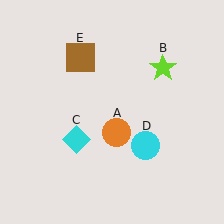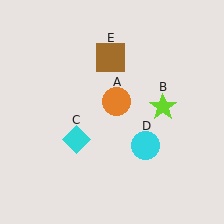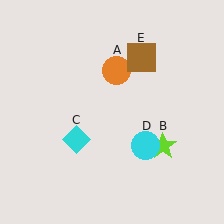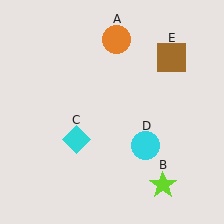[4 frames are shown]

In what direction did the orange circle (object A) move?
The orange circle (object A) moved up.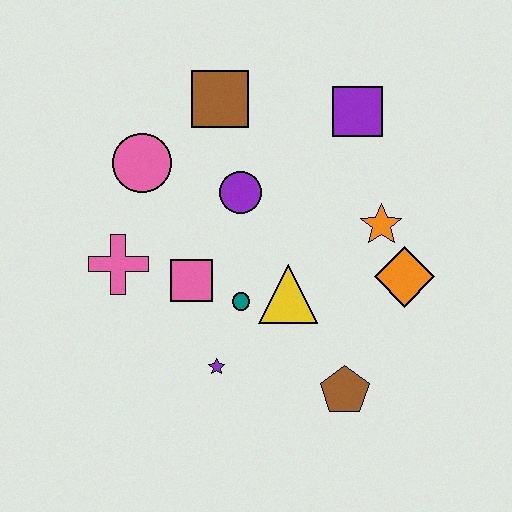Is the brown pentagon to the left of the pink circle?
No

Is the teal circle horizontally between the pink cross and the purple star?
No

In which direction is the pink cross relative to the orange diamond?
The pink cross is to the left of the orange diamond.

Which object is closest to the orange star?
The orange diamond is closest to the orange star.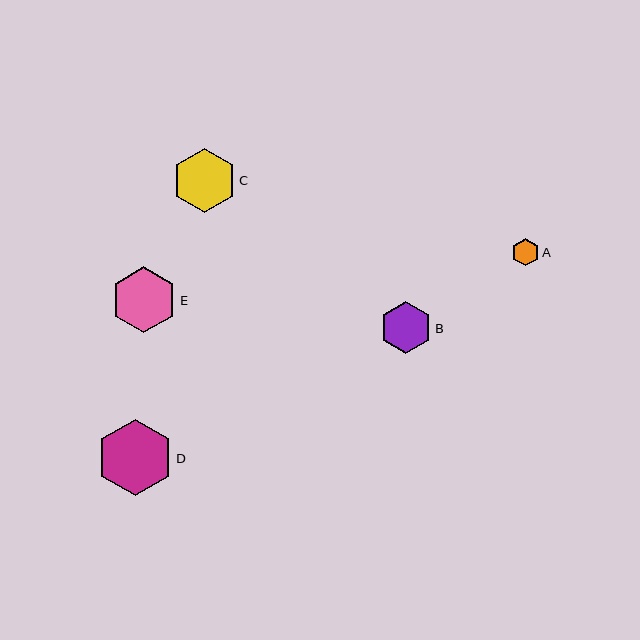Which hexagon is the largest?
Hexagon D is the largest with a size of approximately 76 pixels.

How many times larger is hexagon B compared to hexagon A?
Hexagon B is approximately 1.9 times the size of hexagon A.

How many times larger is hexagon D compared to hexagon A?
Hexagon D is approximately 2.8 times the size of hexagon A.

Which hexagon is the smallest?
Hexagon A is the smallest with a size of approximately 28 pixels.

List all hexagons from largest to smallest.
From largest to smallest: D, E, C, B, A.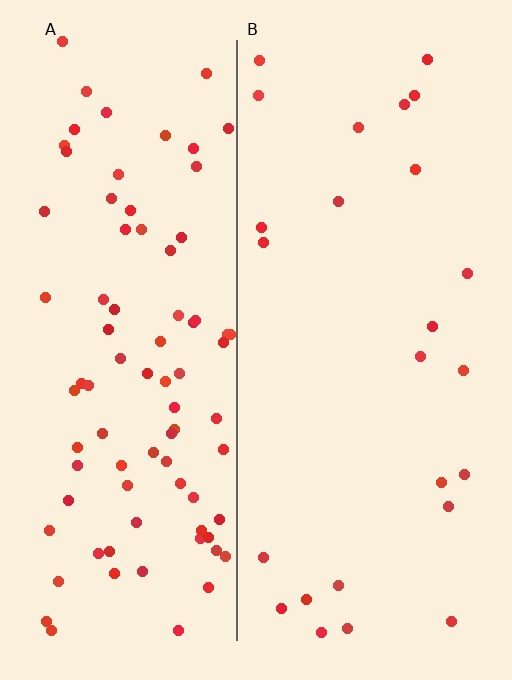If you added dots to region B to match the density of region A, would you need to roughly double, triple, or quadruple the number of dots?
Approximately triple.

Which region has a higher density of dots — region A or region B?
A (the left).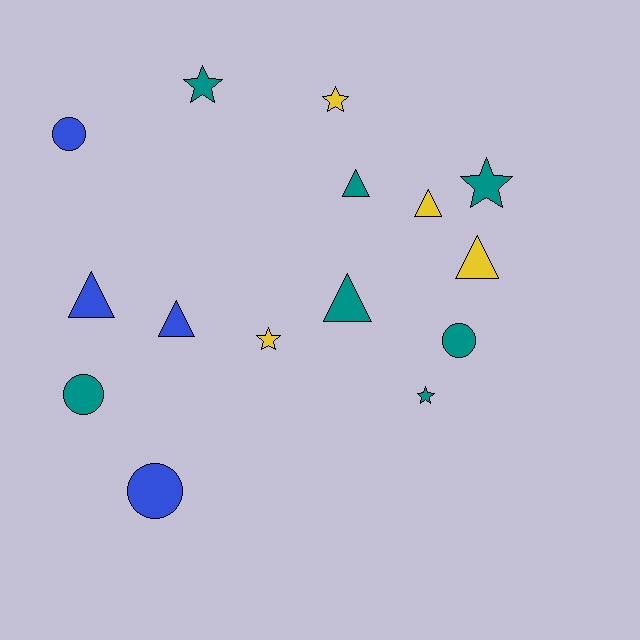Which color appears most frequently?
Teal, with 7 objects.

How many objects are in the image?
There are 15 objects.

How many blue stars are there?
There are no blue stars.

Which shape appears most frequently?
Triangle, with 6 objects.